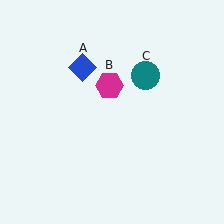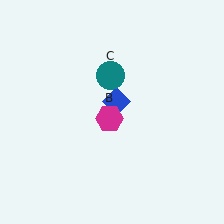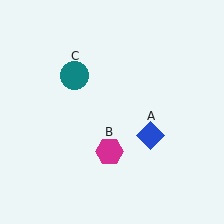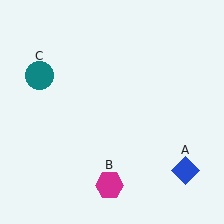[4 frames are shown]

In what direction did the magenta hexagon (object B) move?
The magenta hexagon (object B) moved down.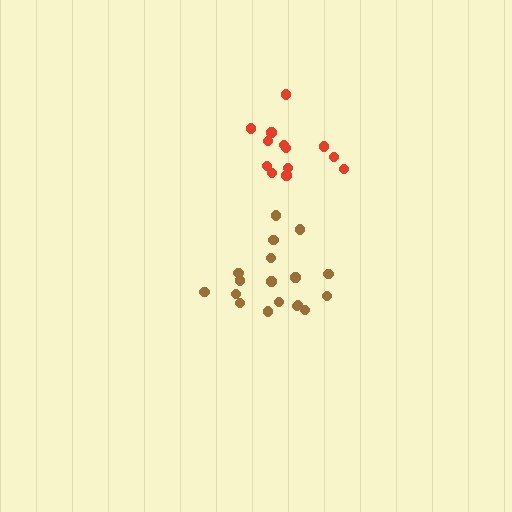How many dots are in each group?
Group 1: 18 dots, Group 2: 13 dots (31 total).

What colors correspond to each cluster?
The clusters are colored: brown, red.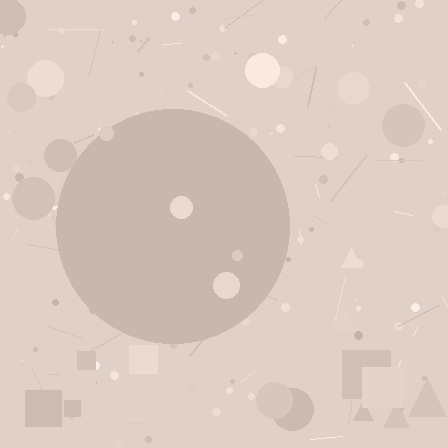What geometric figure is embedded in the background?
A circle is embedded in the background.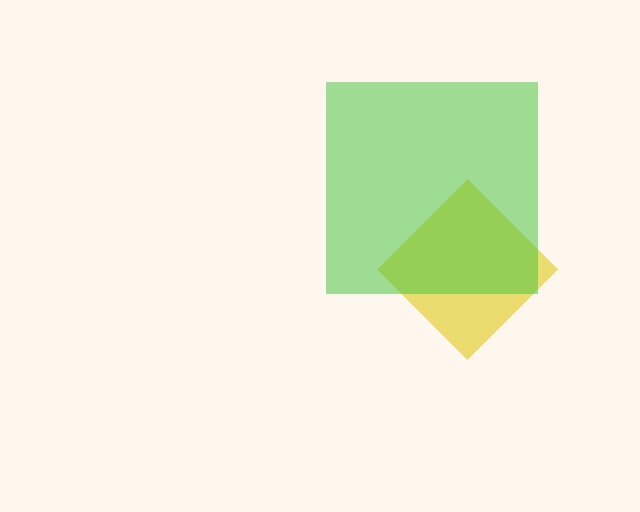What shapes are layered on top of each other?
The layered shapes are: a yellow diamond, a green square.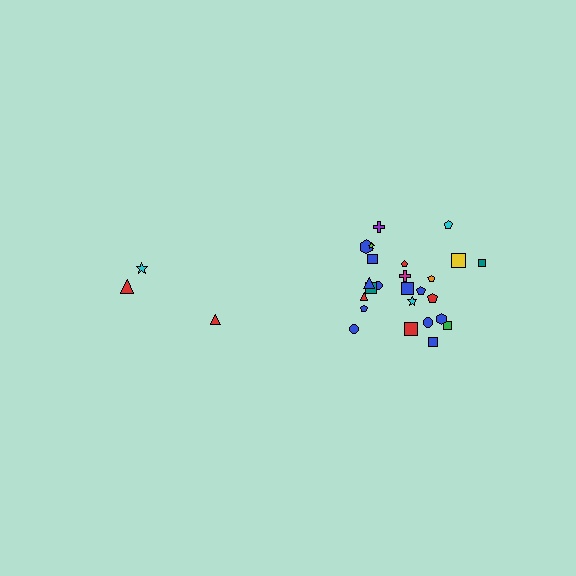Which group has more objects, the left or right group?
The right group.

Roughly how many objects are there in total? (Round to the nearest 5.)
Roughly 30 objects in total.